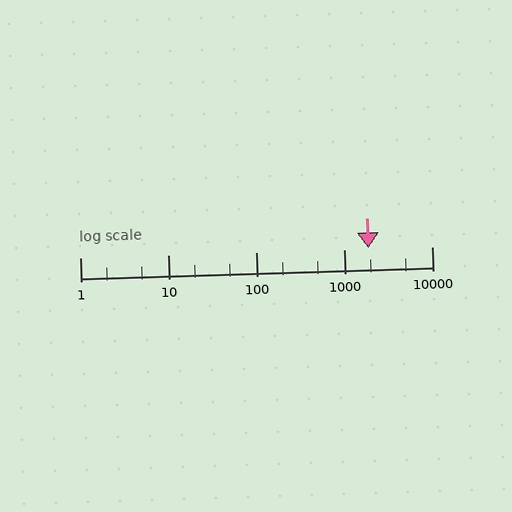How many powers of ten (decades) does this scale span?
The scale spans 4 decades, from 1 to 10000.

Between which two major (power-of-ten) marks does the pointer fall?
The pointer is between 1000 and 10000.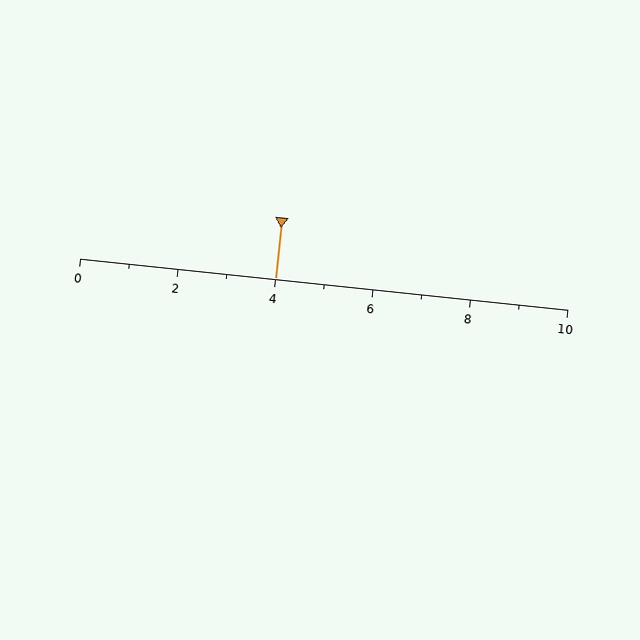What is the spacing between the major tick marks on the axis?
The major ticks are spaced 2 apart.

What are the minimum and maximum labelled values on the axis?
The axis runs from 0 to 10.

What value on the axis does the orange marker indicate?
The marker indicates approximately 4.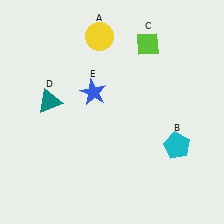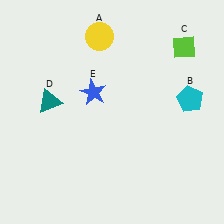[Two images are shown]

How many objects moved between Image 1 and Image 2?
2 objects moved between the two images.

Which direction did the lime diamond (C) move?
The lime diamond (C) moved right.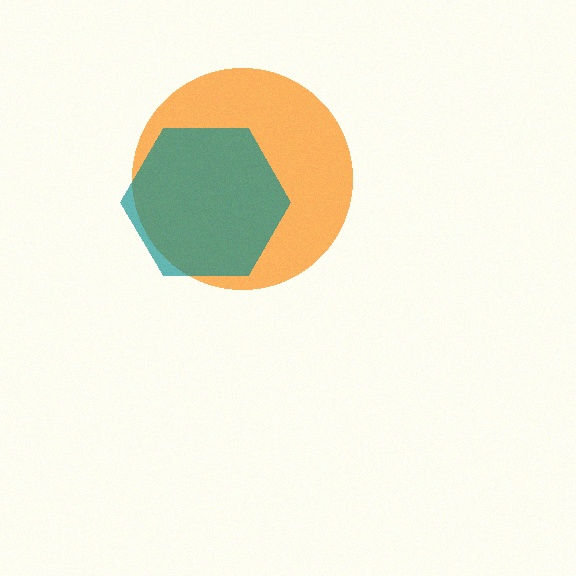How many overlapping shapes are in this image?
There are 2 overlapping shapes in the image.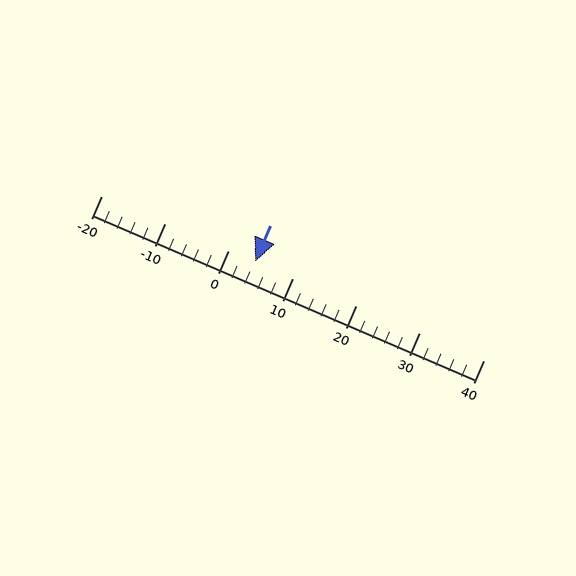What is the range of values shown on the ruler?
The ruler shows values from -20 to 40.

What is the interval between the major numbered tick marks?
The major tick marks are spaced 10 units apart.